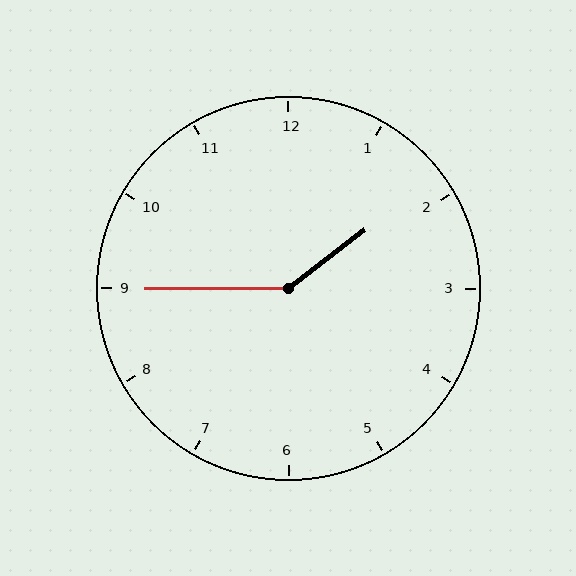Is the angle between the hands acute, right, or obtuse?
It is obtuse.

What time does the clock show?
1:45.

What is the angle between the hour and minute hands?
Approximately 142 degrees.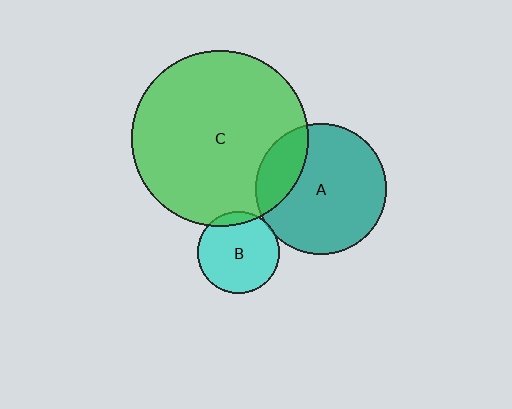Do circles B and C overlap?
Yes.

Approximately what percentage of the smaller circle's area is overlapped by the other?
Approximately 10%.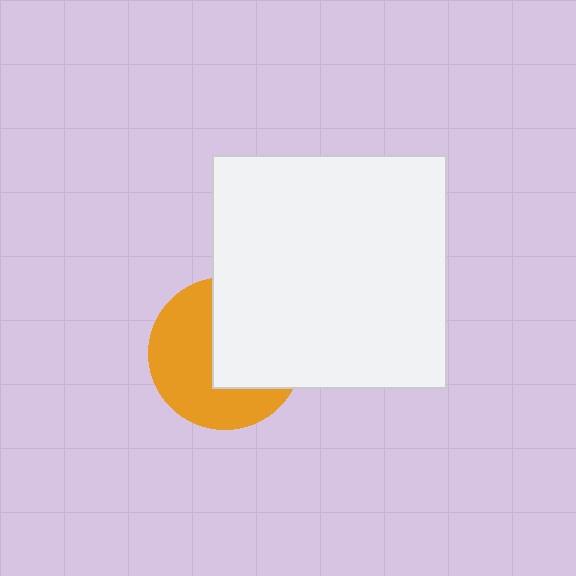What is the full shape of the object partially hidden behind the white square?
The partially hidden object is an orange circle.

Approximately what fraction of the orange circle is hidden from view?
Roughly 48% of the orange circle is hidden behind the white square.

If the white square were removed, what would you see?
You would see the complete orange circle.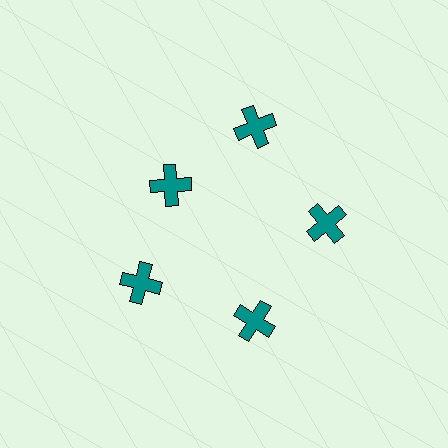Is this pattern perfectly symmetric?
No. The 5 teal crosses are arranged in a ring, but one element near the 10 o'clock position is pulled inward toward the center, breaking the 5-fold rotational symmetry.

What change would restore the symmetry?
The symmetry would be restored by moving it outward, back onto the ring so that all 5 crosses sit at equal angles and equal distance from the center.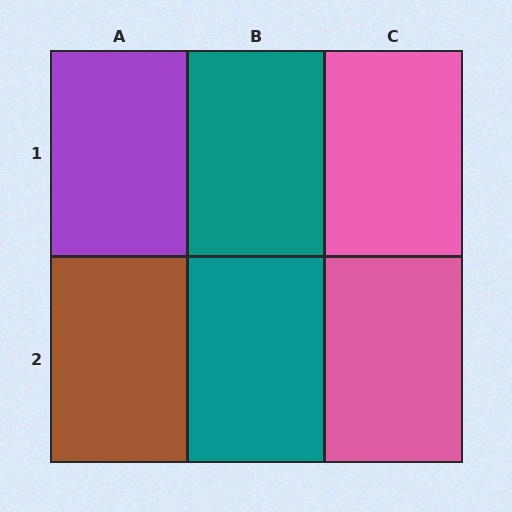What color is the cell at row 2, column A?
Brown.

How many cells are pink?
2 cells are pink.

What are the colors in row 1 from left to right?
Purple, teal, pink.